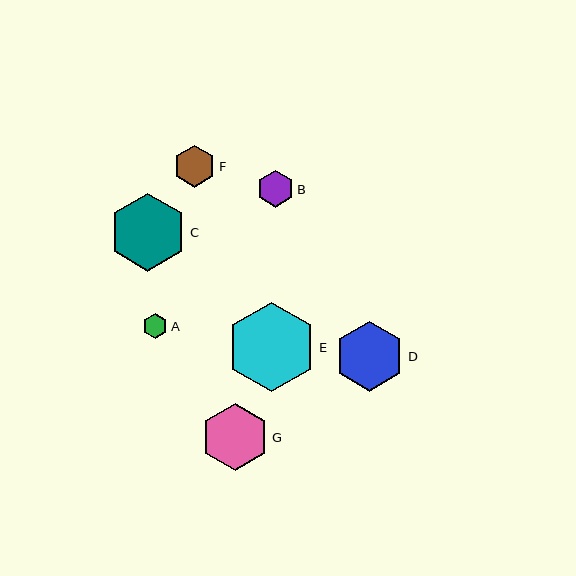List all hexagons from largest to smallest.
From largest to smallest: E, C, D, G, F, B, A.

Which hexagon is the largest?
Hexagon E is the largest with a size of approximately 90 pixels.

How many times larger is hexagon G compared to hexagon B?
Hexagon G is approximately 1.8 times the size of hexagon B.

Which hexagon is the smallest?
Hexagon A is the smallest with a size of approximately 25 pixels.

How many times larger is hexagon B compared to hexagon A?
Hexagon B is approximately 1.5 times the size of hexagon A.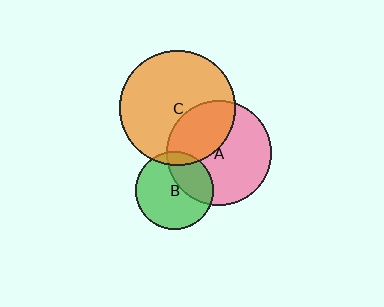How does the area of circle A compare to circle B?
Approximately 1.8 times.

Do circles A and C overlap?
Yes.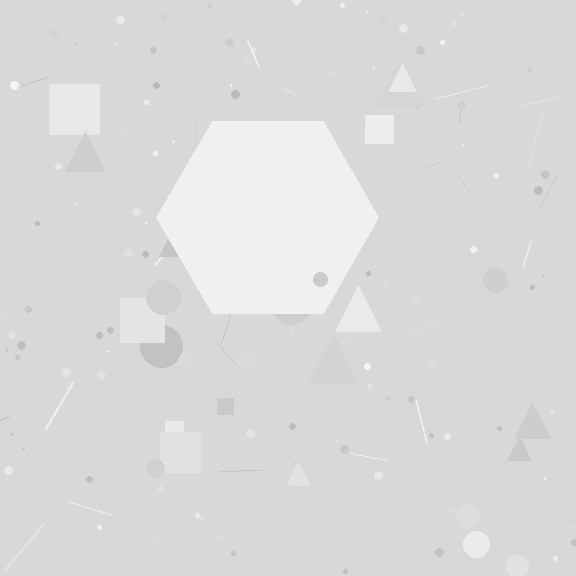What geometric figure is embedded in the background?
A hexagon is embedded in the background.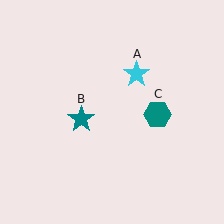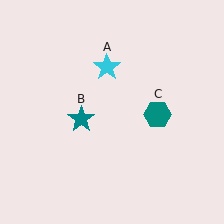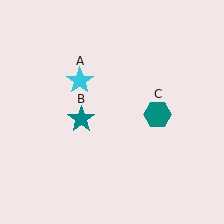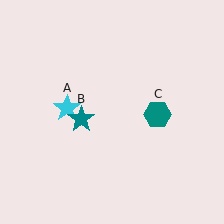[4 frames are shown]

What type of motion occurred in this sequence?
The cyan star (object A) rotated counterclockwise around the center of the scene.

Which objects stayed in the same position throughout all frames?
Teal star (object B) and teal hexagon (object C) remained stationary.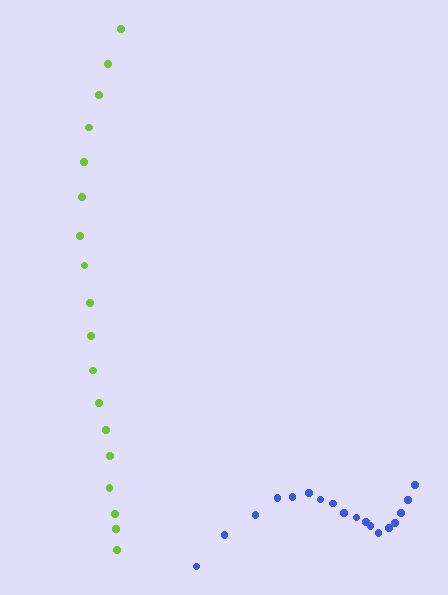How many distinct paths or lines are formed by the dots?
There are 2 distinct paths.